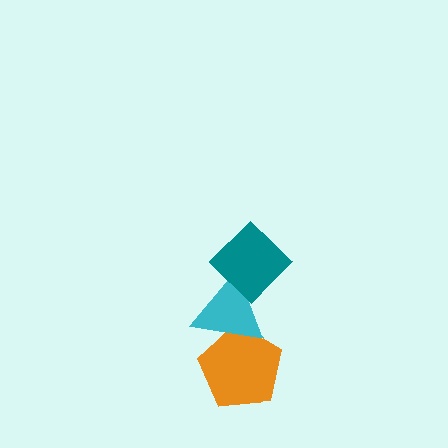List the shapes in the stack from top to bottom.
From top to bottom: the teal diamond, the cyan triangle, the orange pentagon.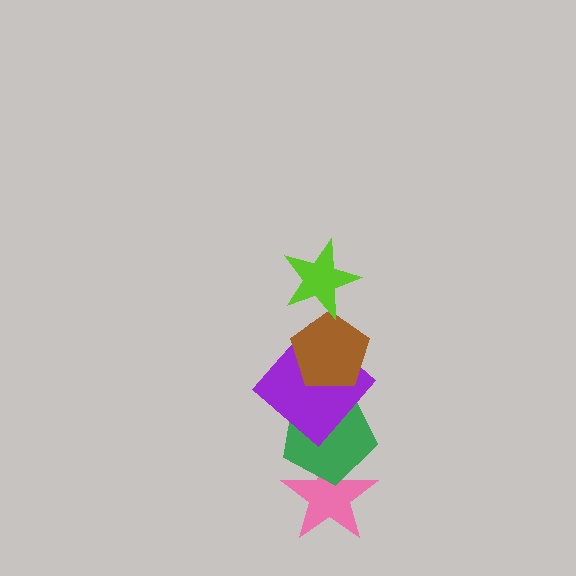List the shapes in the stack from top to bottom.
From top to bottom: the lime star, the brown pentagon, the purple diamond, the green pentagon, the pink star.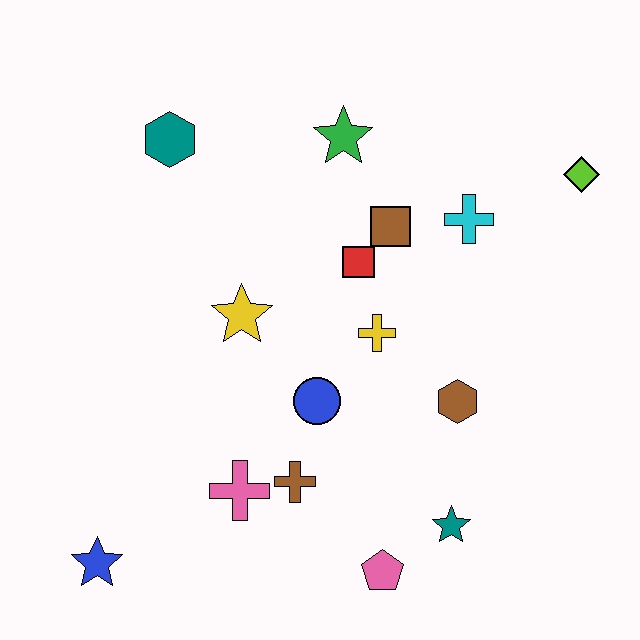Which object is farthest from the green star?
The blue star is farthest from the green star.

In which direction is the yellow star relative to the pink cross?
The yellow star is above the pink cross.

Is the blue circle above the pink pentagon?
Yes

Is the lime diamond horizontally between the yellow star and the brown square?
No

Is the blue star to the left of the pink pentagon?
Yes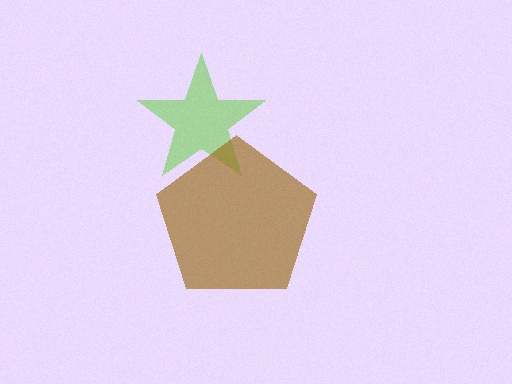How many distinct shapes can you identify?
There are 2 distinct shapes: a lime star, a brown pentagon.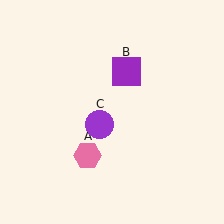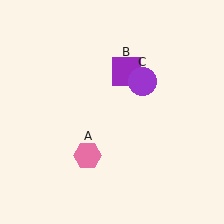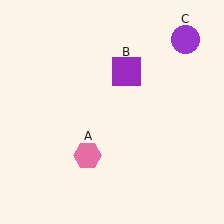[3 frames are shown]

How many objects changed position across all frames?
1 object changed position: purple circle (object C).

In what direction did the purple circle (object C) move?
The purple circle (object C) moved up and to the right.